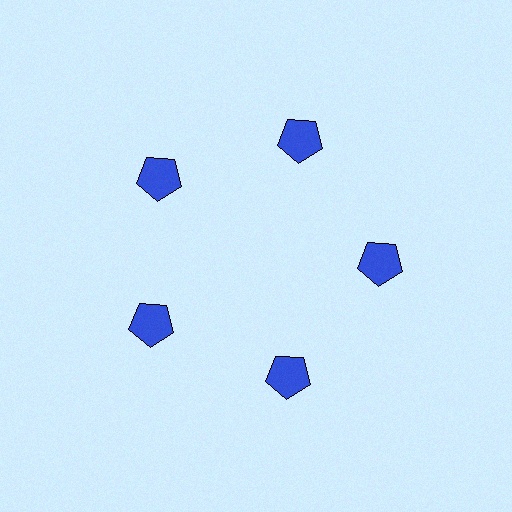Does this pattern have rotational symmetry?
Yes, this pattern has 5-fold rotational symmetry. It looks the same after rotating 72 degrees around the center.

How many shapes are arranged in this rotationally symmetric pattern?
There are 5 shapes, arranged in 5 groups of 1.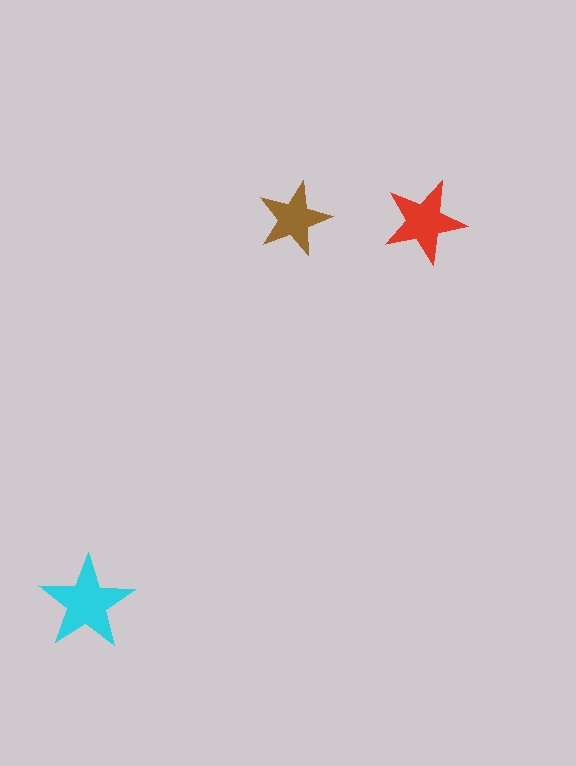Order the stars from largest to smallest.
the cyan one, the red one, the brown one.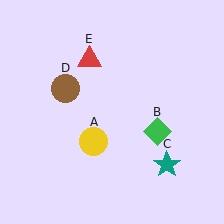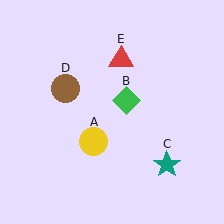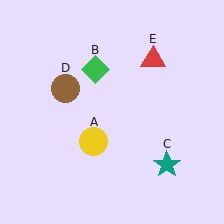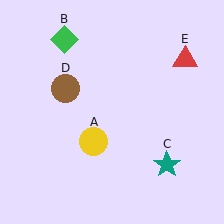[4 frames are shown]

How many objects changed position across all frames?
2 objects changed position: green diamond (object B), red triangle (object E).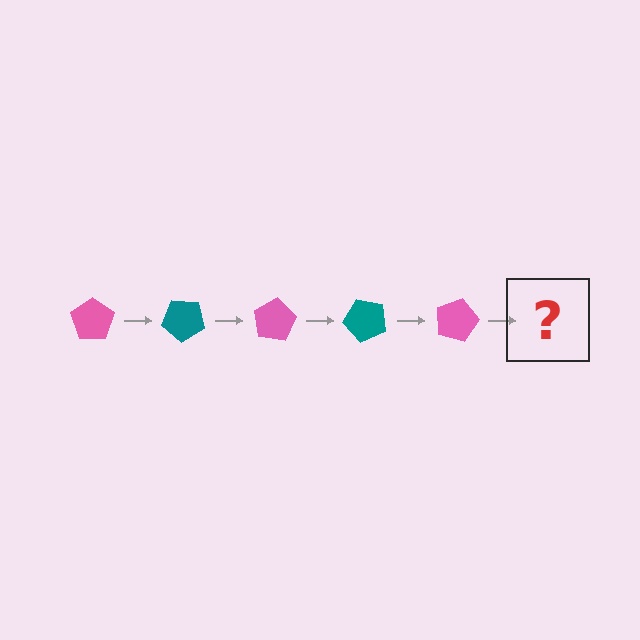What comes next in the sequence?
The next element should be a teal pentagon, rotated 200 degrees from the start.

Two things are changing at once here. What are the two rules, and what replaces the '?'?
The two rules are that it rotates 40 degrees each step and the color cycles through pink and teal. The '?' should be a teal pentagon, rotated 200 degrees from the start.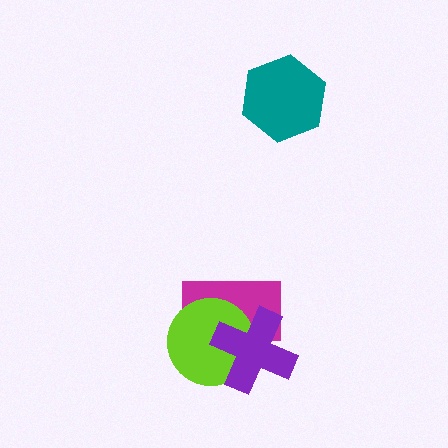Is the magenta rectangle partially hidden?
Yes, it is partially covered by another shape.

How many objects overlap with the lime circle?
2 objects overlap with the lime circle.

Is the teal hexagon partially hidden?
No, no other shape covers it.